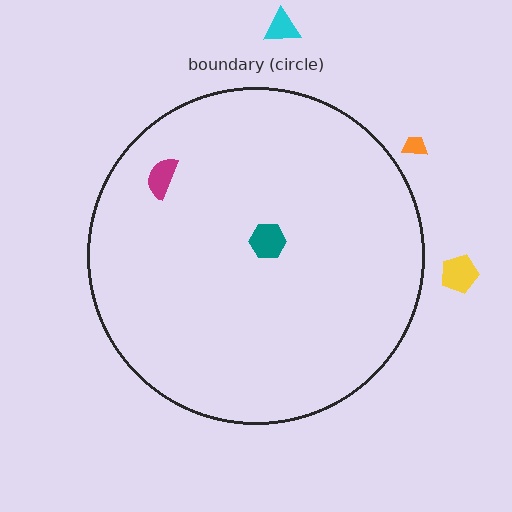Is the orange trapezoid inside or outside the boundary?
Outside.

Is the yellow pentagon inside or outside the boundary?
Outside.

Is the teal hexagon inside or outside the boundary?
Inside.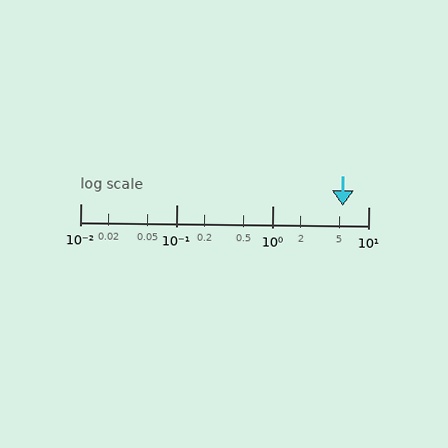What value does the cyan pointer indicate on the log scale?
The pointer indicates approximately 5.4.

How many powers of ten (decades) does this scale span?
The scale spans 3 decades, from 0.01 to 10.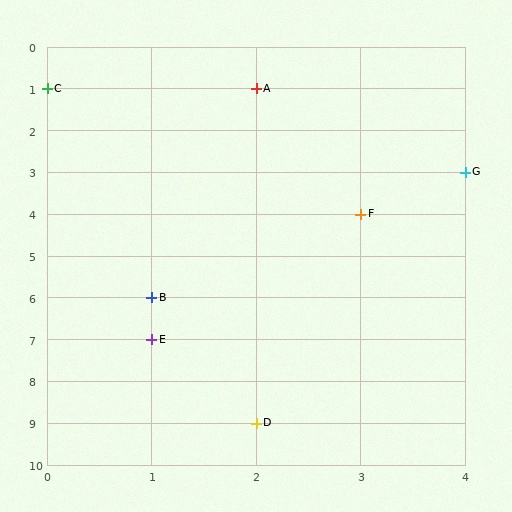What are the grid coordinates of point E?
Point E is at grid coordinates (1, 7).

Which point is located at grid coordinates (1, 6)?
Point B is at (1, 6).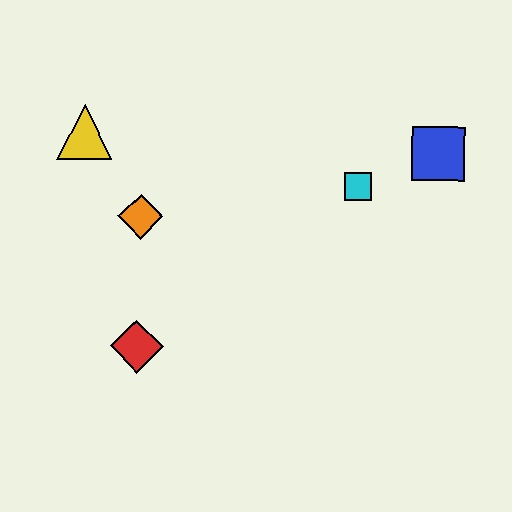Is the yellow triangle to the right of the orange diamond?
No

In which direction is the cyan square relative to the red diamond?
The cyan square is to the right of the red diamond.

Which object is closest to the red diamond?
The orange diamond is closest to the red diamond.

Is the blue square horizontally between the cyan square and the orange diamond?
No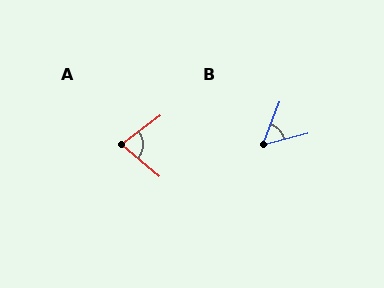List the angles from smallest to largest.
B (54°), A (76°).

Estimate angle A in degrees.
Approximately 76 degrees.